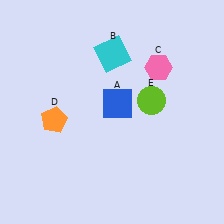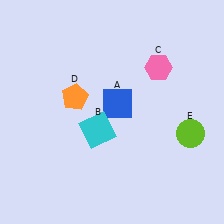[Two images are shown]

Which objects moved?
The objects that moved are: the cyan square (B), the orange pentagon (D), the lime circle (E).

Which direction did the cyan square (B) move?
The cyan square (B) moved down.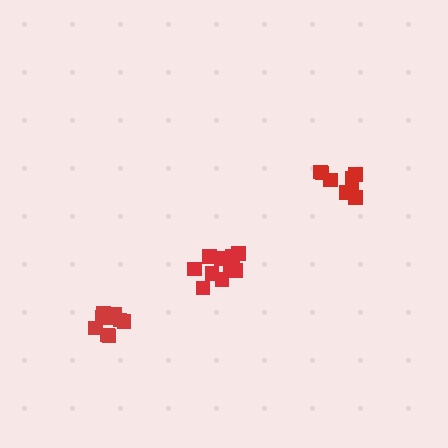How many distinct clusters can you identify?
There are 3 distinct clusters.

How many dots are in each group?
Group 1: 10 dots, Group 2: 10 dots, Group 3: 8 dots (28 total).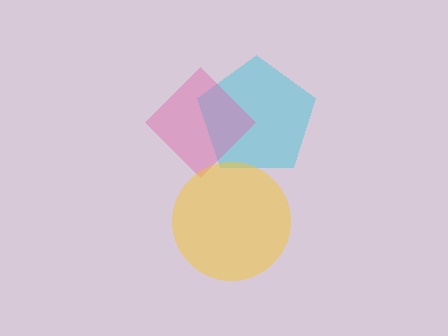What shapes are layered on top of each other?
The layered shapes are: a cyan pentagon, a pink diamond, a yellow circle.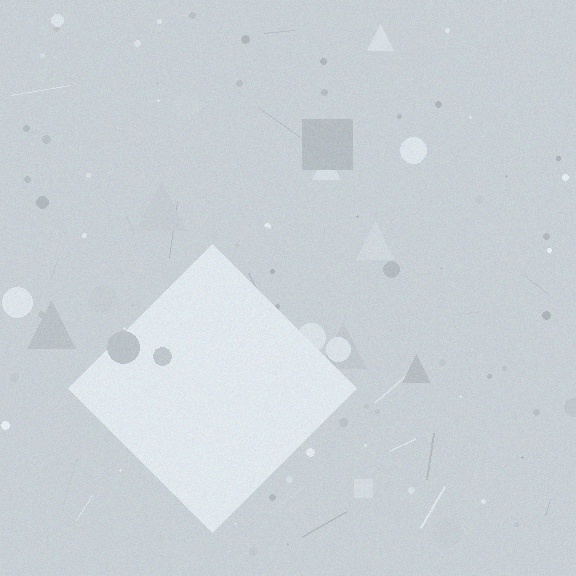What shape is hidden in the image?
A diamond is hidden in the image.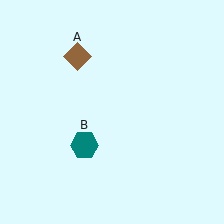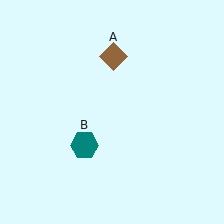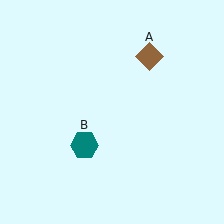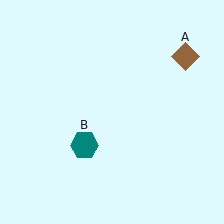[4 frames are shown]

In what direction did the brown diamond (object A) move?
The brown diamond (object A) moved right.